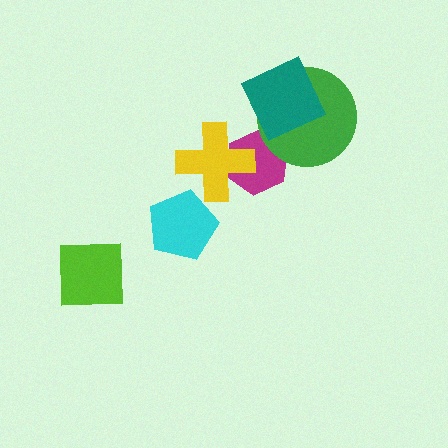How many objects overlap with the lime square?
0 objects overlap with the lime square.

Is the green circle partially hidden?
Yes, it is partially covered by another shape.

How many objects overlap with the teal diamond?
2 objects overlap with the teal diamond.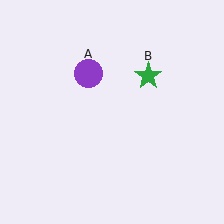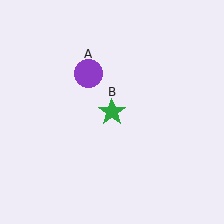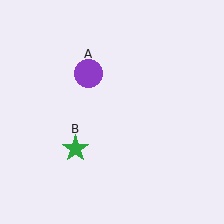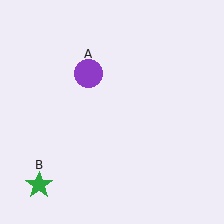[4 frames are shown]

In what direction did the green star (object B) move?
The green star (object B) moved down and to the left.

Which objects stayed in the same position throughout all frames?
Purple circle (object A) remained stationary.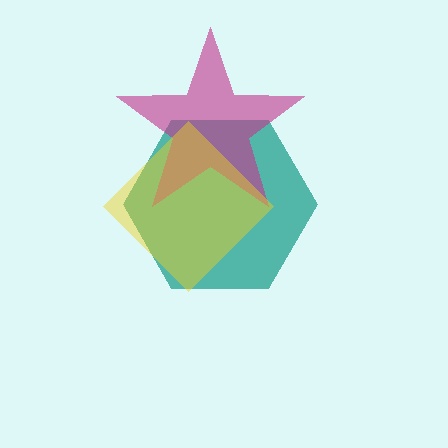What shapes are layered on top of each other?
The layered shapes are: a teal hexagon, a magenta star, a yellow diamond.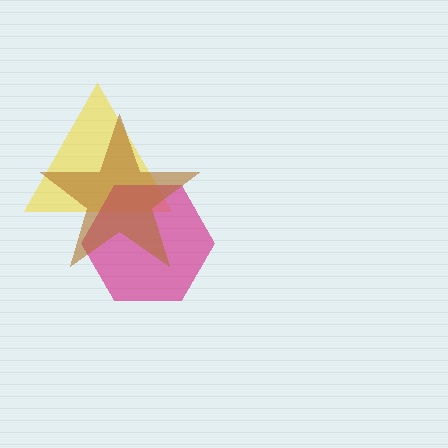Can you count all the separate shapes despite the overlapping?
Yes, there are 3 separate shapes.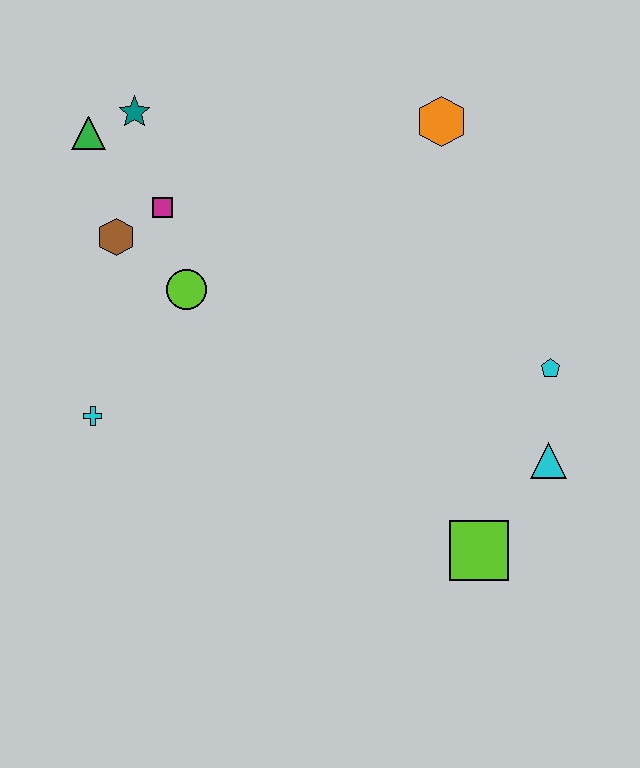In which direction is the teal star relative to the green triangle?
The teal star is to the right of the green triangle.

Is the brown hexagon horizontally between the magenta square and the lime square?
No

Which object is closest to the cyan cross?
The lime circle is closest to the cyan cross.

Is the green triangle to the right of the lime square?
No